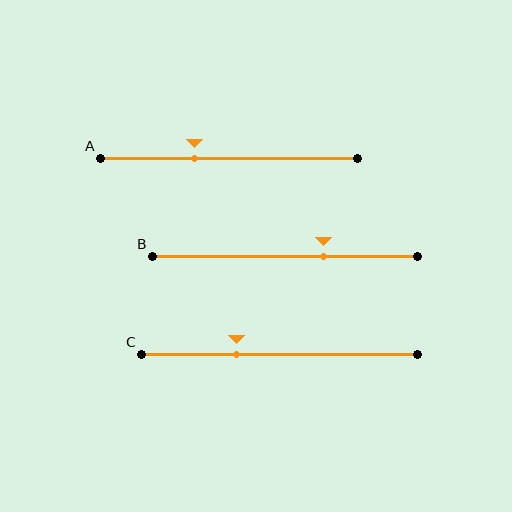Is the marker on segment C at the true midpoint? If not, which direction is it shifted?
No, the marker on segment C is shifted to the left by about 15% of the segment length.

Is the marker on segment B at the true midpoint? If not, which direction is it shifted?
No, the marker on segment B is shifted to the right by about 15% of the segment length.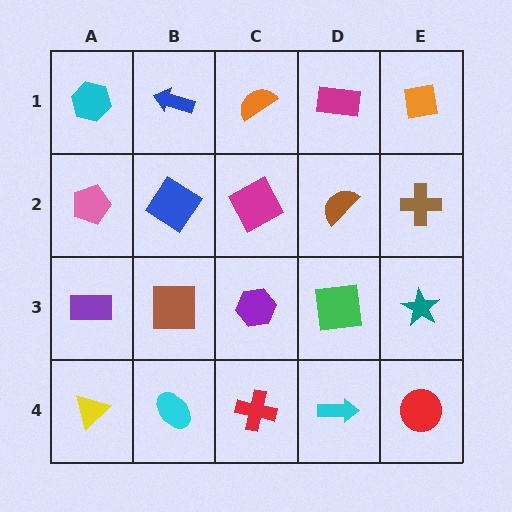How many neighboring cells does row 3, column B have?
4.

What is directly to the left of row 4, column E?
A cyan arrow.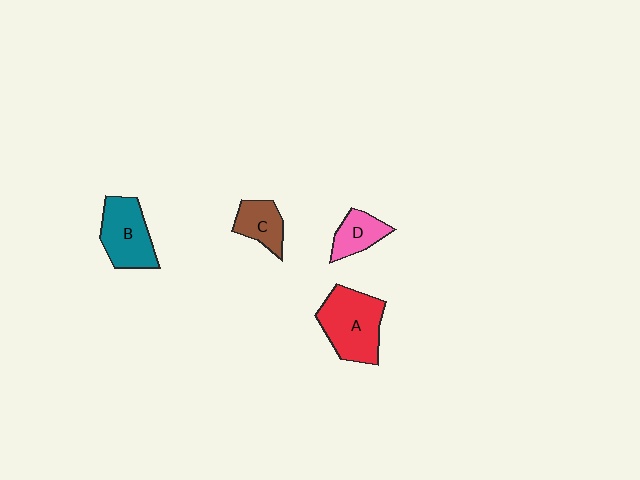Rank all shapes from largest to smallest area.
From largest to smallest: A (red), B (teal), C (brown), D (pink).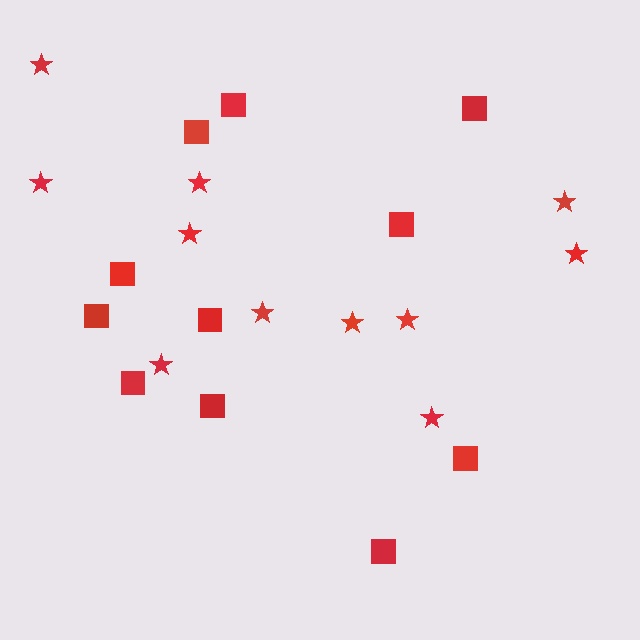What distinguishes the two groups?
There are 2 groups: one group of squares (11) and one group of stars (11).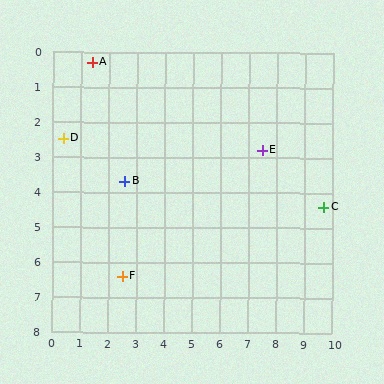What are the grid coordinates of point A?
Point A is at approximately (1.4, 0.3).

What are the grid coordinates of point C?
Point C is at approximately (9.7, 4.4).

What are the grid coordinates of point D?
Point D is at approximately (0.4, 2.5).